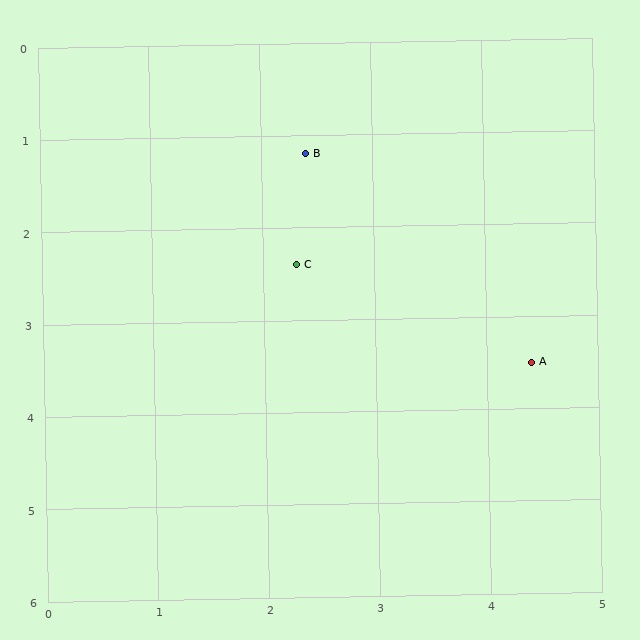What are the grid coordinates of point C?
Point C is at approximately (2.3, 2.4).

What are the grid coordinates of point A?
Point A is at approximately (4.4, 3.5).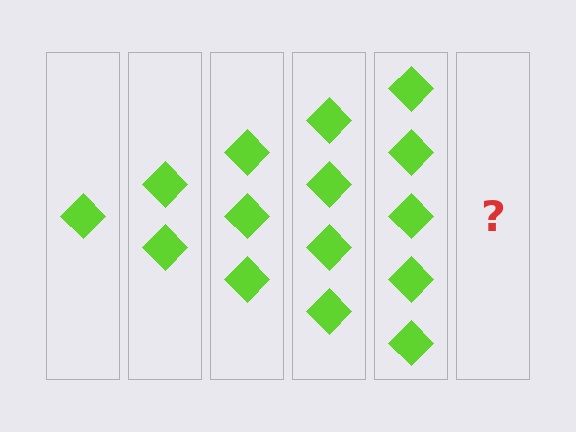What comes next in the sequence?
The next element should be 6 diamonds.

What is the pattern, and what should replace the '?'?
The pattern is that each step adds one more diamond. The '?' should be 6 diamonds.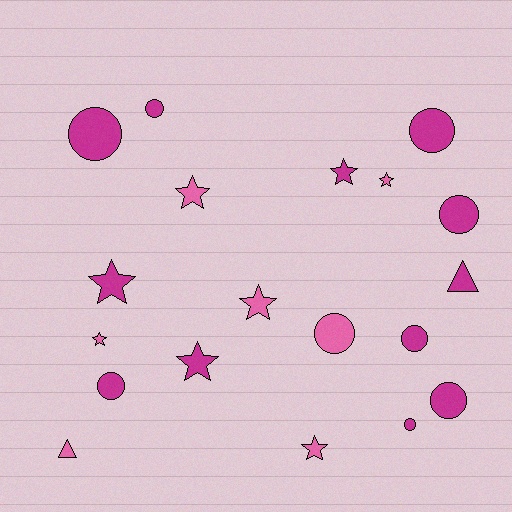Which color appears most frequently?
Magenta, with 12 objects.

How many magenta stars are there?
There are 3 magenta stars.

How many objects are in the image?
There are 19 objects.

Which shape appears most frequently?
Circle, with 9 objects.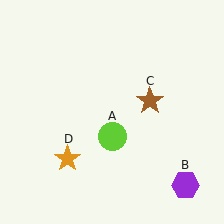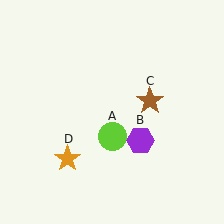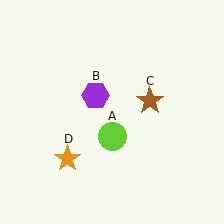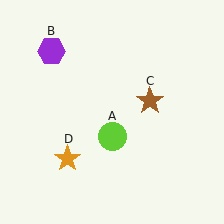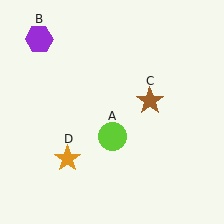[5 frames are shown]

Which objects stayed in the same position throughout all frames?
Lime circle (object A) and brown star (object C) and orange star (object D) remained stationary.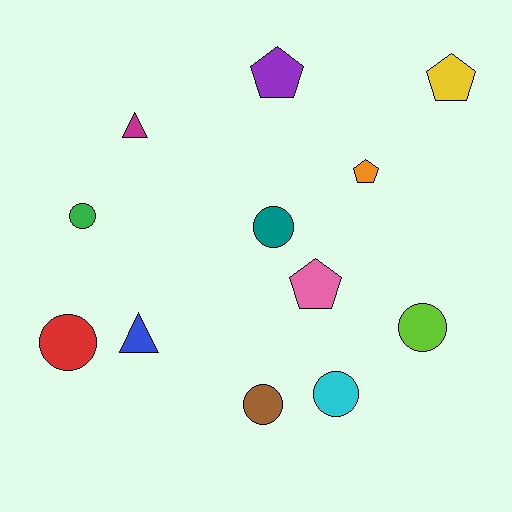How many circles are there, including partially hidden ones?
There are 6 circles.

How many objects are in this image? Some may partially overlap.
There are 12 objects.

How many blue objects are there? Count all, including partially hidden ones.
There is 1 blue object.